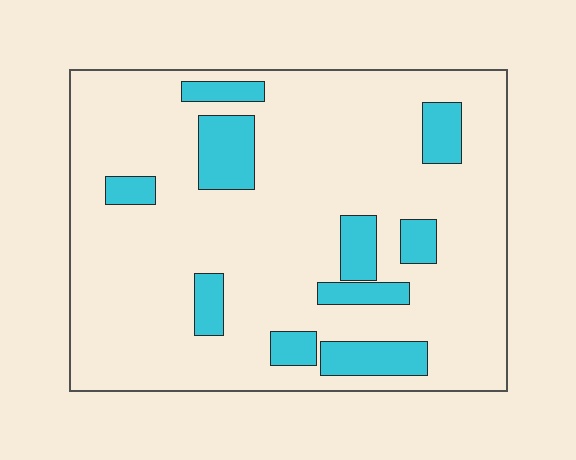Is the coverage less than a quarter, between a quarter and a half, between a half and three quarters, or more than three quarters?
Less than a quarter.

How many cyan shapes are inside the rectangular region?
10.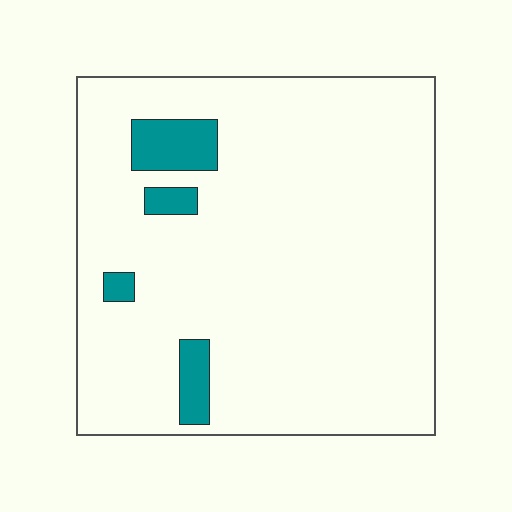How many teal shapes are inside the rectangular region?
4.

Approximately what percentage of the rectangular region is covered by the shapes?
Approximately 5%.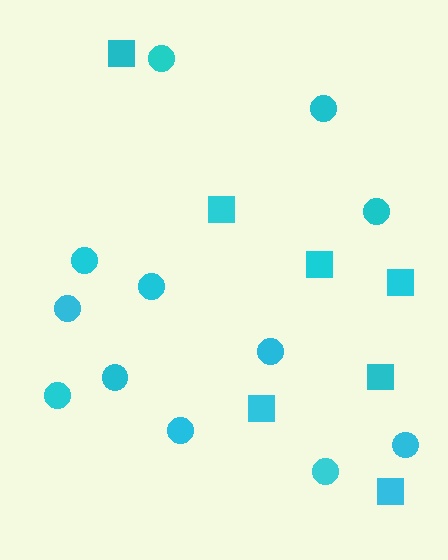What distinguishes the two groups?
There are 2 groups: one group of squares (7) and one group of circles (12).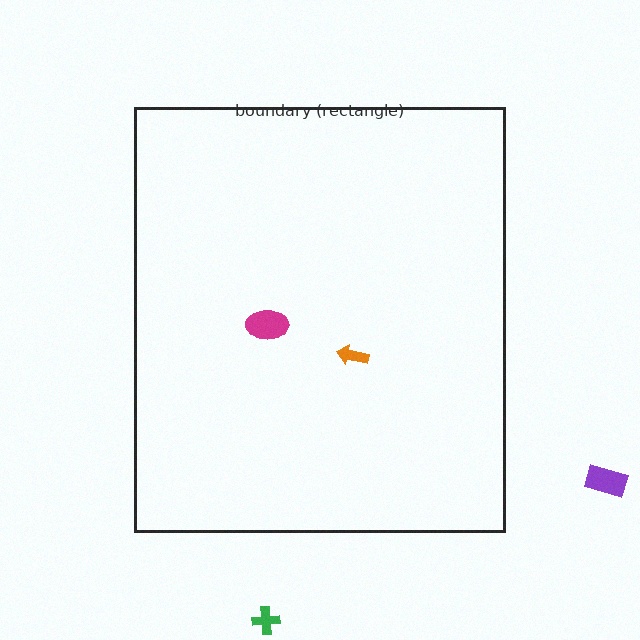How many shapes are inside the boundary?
2 inside, 2 outside.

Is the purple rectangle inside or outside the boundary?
Outside.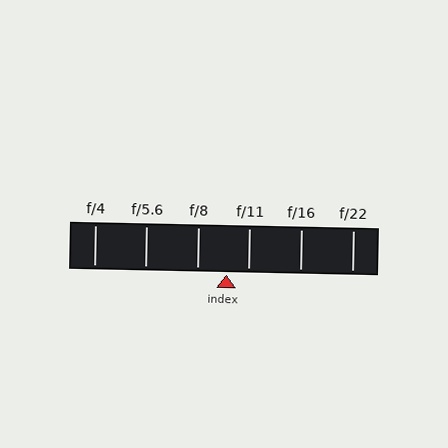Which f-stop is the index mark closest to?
The index mark is closest to f/11.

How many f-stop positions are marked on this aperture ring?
There are 6 f-stop positions marked.